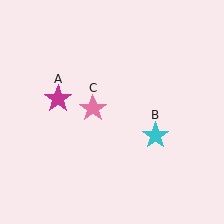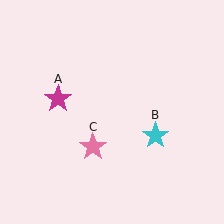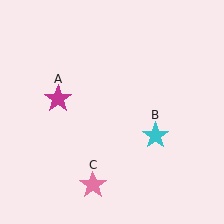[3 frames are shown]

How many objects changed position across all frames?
1 object changed position: pink star (object C).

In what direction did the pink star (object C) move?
The pink star (object C) moved down.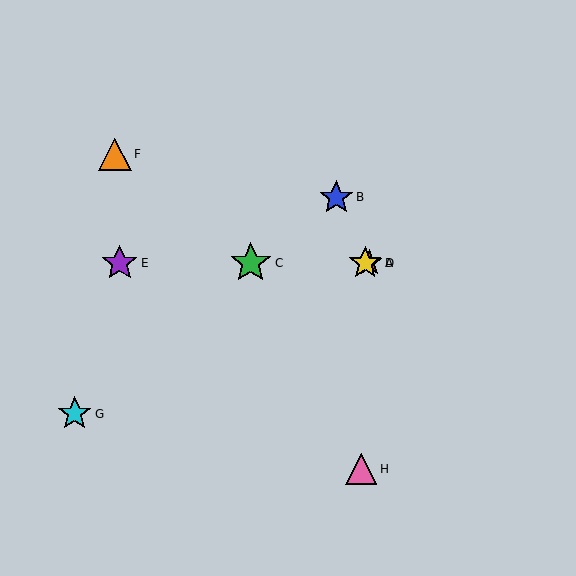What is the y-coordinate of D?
Object D is at y≈263.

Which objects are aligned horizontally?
Objects A, C, D, E are aligned horizontally.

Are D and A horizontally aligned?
Yes, both are at y≈263.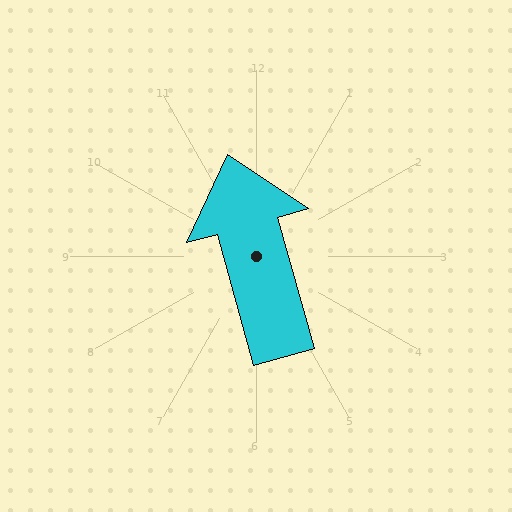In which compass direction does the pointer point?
North.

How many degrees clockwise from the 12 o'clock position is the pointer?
Approximately 345 degrees.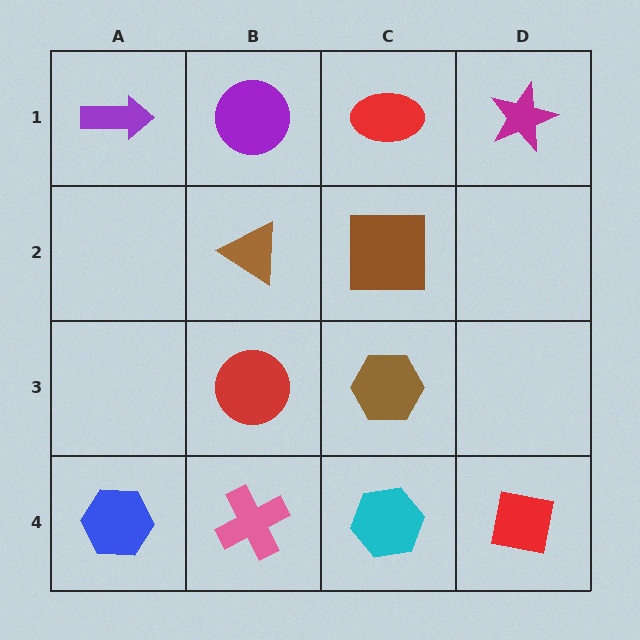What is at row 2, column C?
A brown square.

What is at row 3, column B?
A red circle.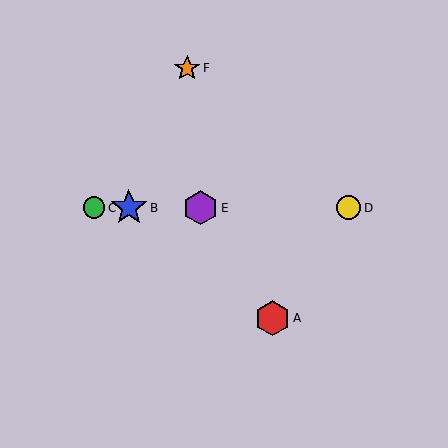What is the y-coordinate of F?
Object F is at y≈68.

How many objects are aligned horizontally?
4 objects (B, C, D, E) are aligned horizontally.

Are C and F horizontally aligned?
No, C is at y≈208 and F is at y≈68.